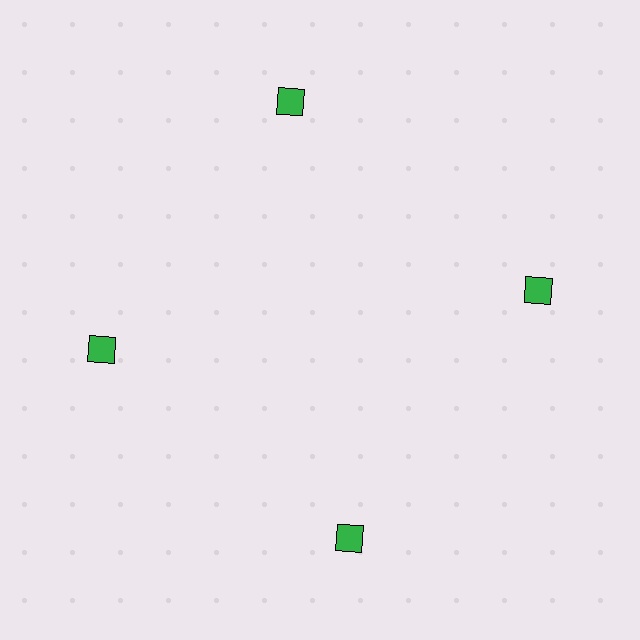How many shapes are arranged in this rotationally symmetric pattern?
There are 4 shapes, arranged in 4 groups of 1.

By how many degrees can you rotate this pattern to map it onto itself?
The pattern maps onto itself every 90 degrees of rotation.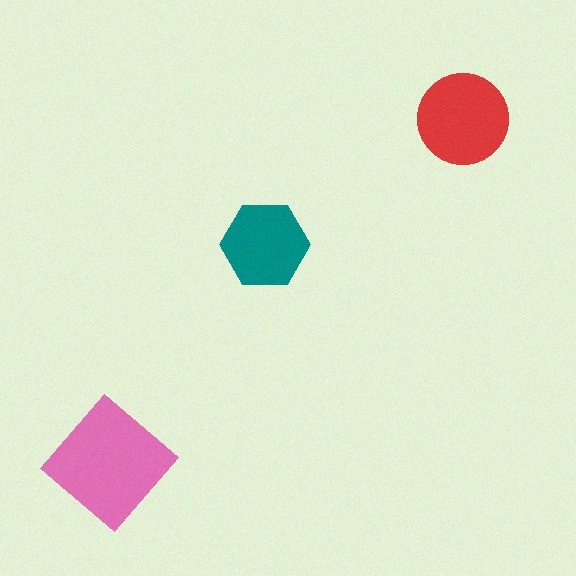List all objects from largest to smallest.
The pink diamond, the red circle, the teal hexagon.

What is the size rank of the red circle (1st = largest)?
2nd.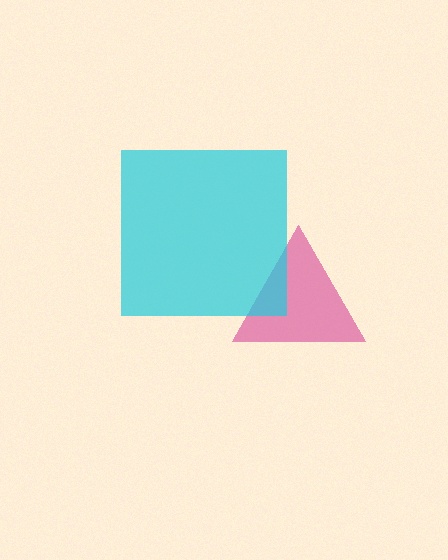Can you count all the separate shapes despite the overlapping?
Yes, there are 2 separate shapes.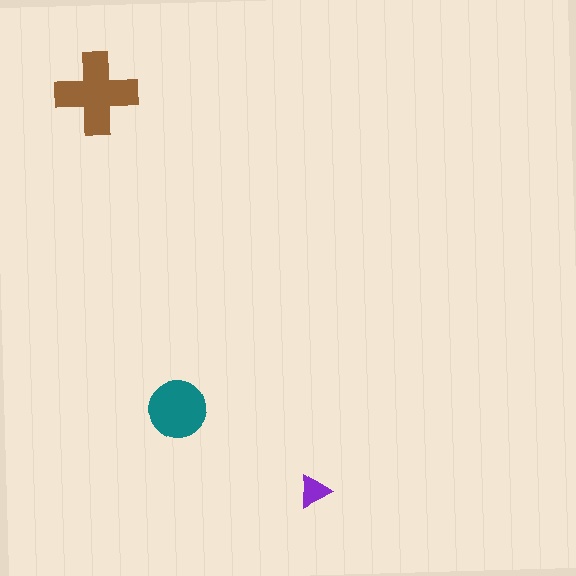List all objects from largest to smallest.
The brown cross, the teal circle, the purple triangle.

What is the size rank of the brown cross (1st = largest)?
1st.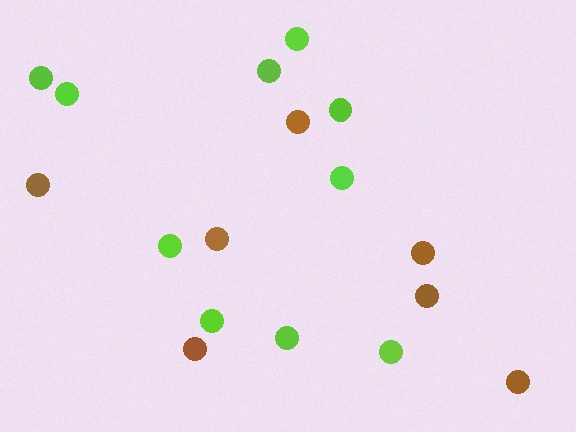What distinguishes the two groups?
There are 2 groups: one group of lime circles (10) and one group of brown circles (7).